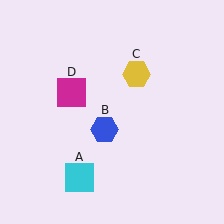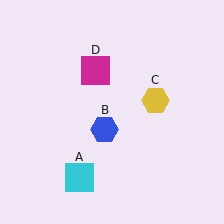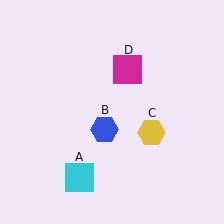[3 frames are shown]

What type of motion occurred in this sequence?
The yellow hexagon (object C), magenta square (object D) rotated clockwise around the center of the scene.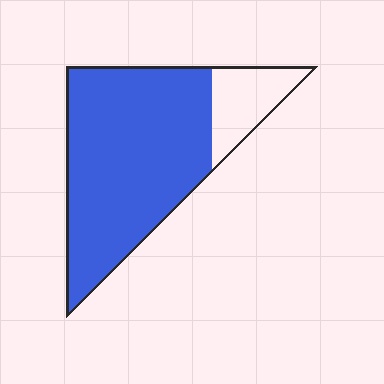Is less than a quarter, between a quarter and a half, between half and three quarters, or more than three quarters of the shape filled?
More than three quarters.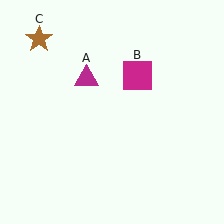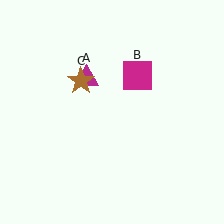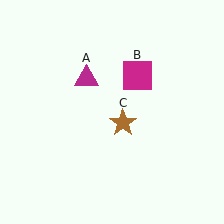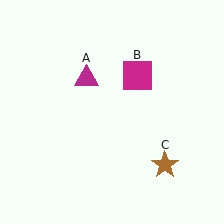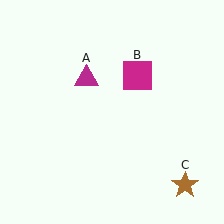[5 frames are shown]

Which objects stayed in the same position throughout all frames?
Magenta triangle (object A) and magenta square (object B) remained stationary.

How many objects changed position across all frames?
1 object changed position: brown star (object C).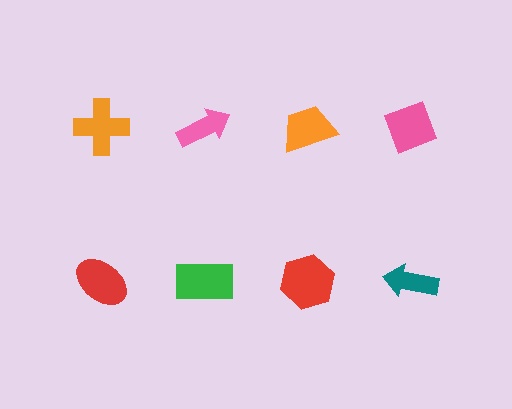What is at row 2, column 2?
A green rectangle.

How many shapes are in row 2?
4 shapes.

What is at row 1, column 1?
An orange cross.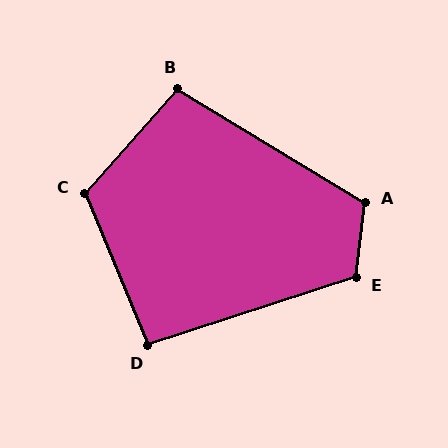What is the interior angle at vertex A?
Approximately 114 degrees (obtuse).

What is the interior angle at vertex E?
Approximately 115 degrees (obtuse).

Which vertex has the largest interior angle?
C, at approximately 116 degrees.